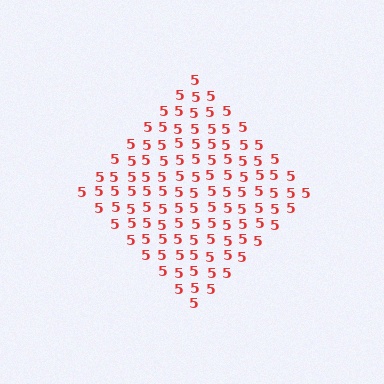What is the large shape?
The large shape is a diamond.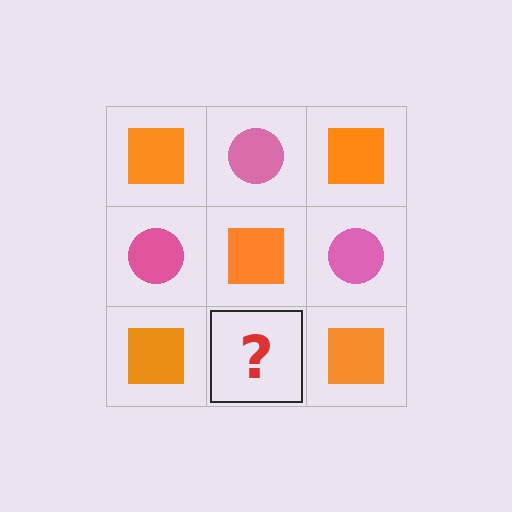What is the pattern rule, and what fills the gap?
The rule is that it alternates orange square and pink circle in a checkerboard pattern. The gap should be filled with a pink circle.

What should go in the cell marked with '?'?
The missing cell should contain a pink circle.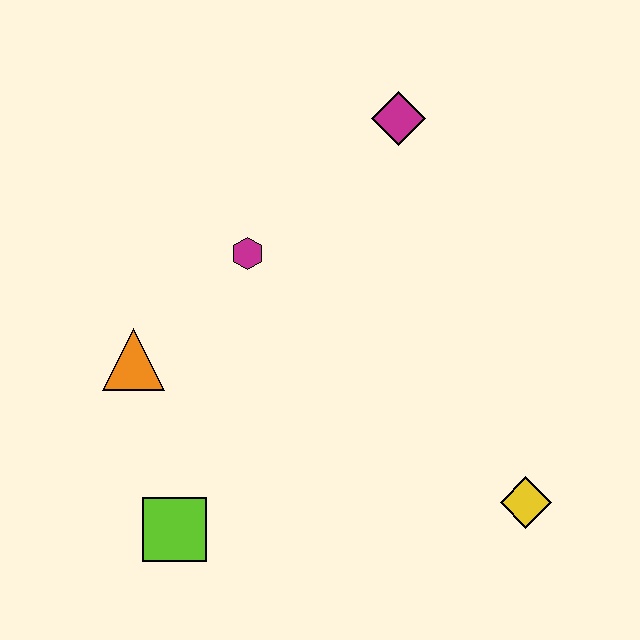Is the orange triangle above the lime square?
Yes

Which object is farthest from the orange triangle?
The yellow diamond is farthest from the orange triangle.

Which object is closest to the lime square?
The orange triangle is closest to the lime square.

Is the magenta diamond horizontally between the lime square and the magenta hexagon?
No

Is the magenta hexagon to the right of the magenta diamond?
No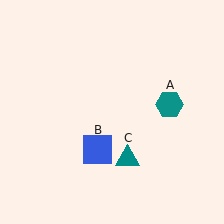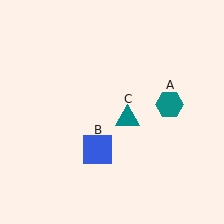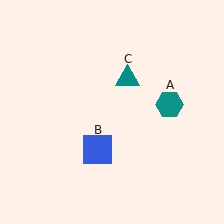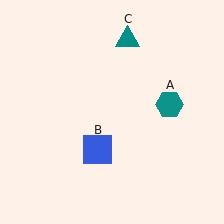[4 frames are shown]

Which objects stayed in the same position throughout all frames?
Teal hexagon (object A) and blue square (object B) remained stationary.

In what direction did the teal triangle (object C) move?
The teal triangle (object C) moved up.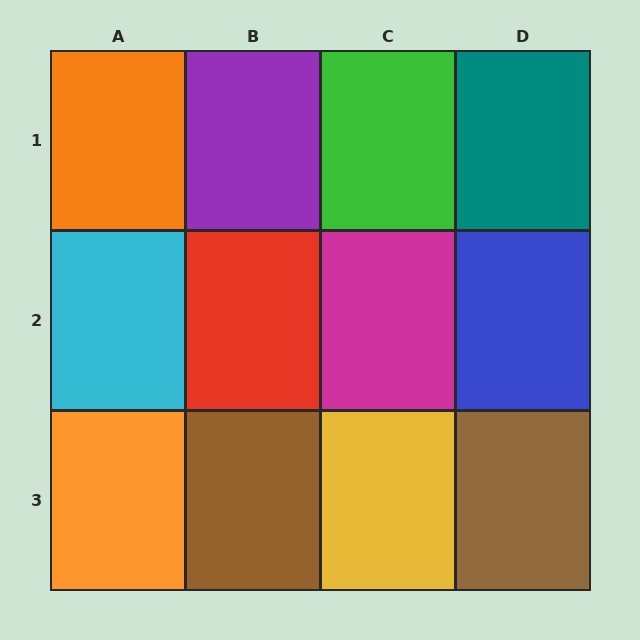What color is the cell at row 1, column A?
Orange.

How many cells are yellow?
1 cell is yellow.